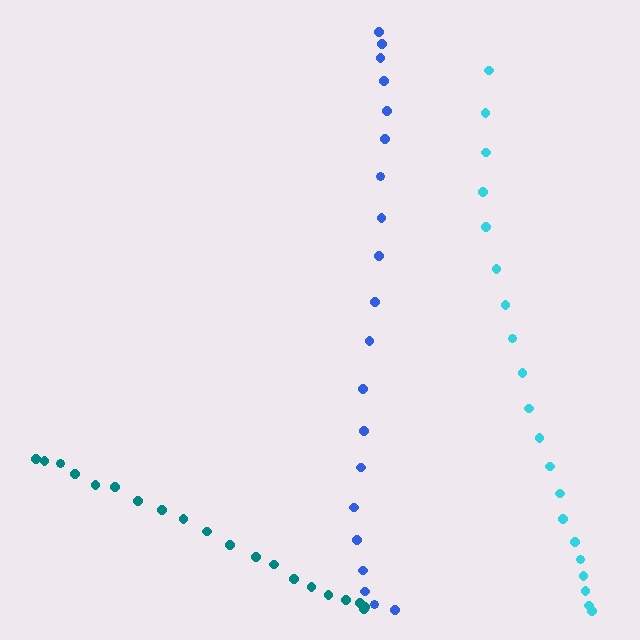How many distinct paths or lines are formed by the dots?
There are 3 distinct paths.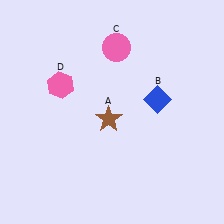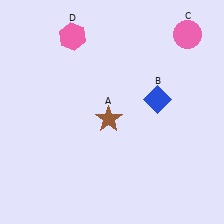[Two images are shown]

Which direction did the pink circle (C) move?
The pink circle (C) moved right.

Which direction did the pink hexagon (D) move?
The pink hexagon (D) moved up.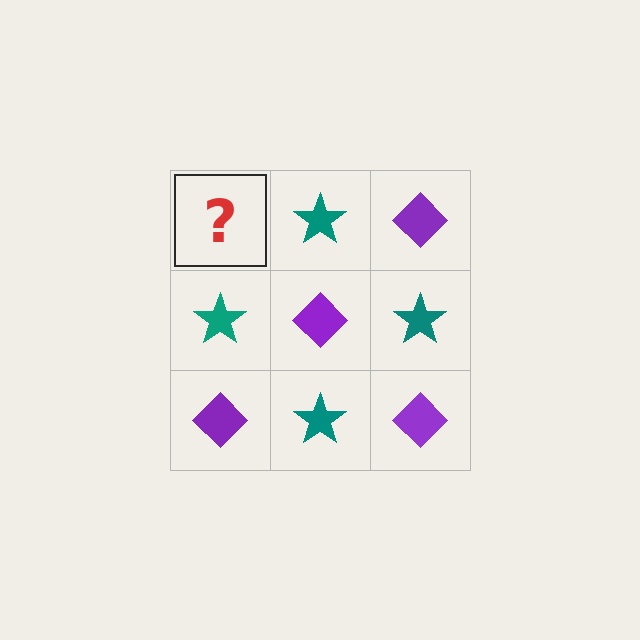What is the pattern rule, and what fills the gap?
The rule is that it alternates purple diamond and teal star in a checkerboard pattern. The gap should be filled with a purple diamond.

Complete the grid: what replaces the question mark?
The question mark should be replaced with a purple diamond.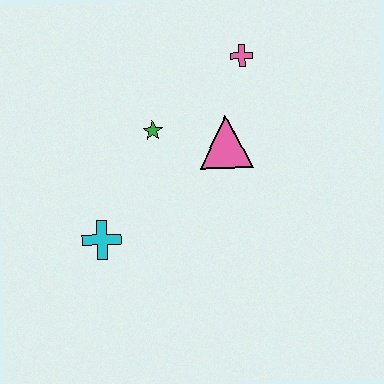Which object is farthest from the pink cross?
The cyan cross is farthest from the pink cross.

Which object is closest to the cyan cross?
The green star is closest to the cyan cross.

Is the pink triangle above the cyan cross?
Yes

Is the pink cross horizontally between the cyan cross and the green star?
No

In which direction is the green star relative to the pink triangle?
The green star is to the left of the pink triangle.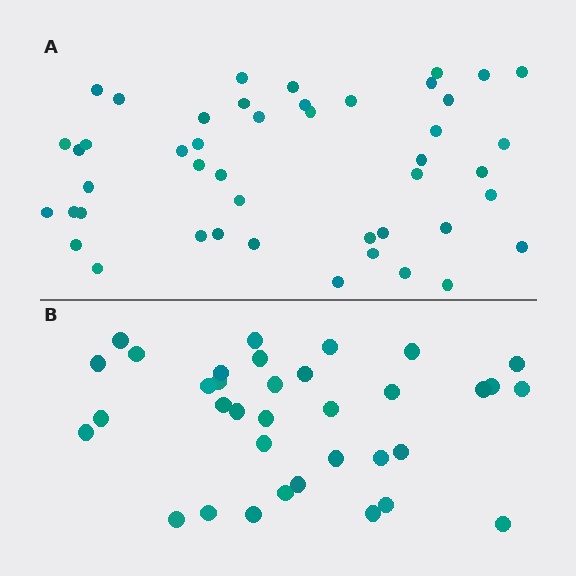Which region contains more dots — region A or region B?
Region A (the top region) has more dots.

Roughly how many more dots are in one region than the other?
Region A has roughly 12 or so more dots than region B.